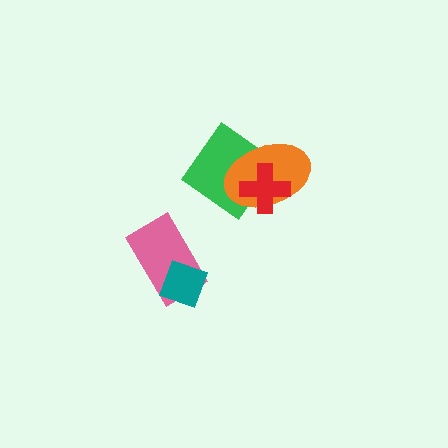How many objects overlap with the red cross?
2 objects overlap with the red cross.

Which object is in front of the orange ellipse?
The red cross is in front of the orange ellipse.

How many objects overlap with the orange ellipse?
2 objects overlap with the orange ellipse.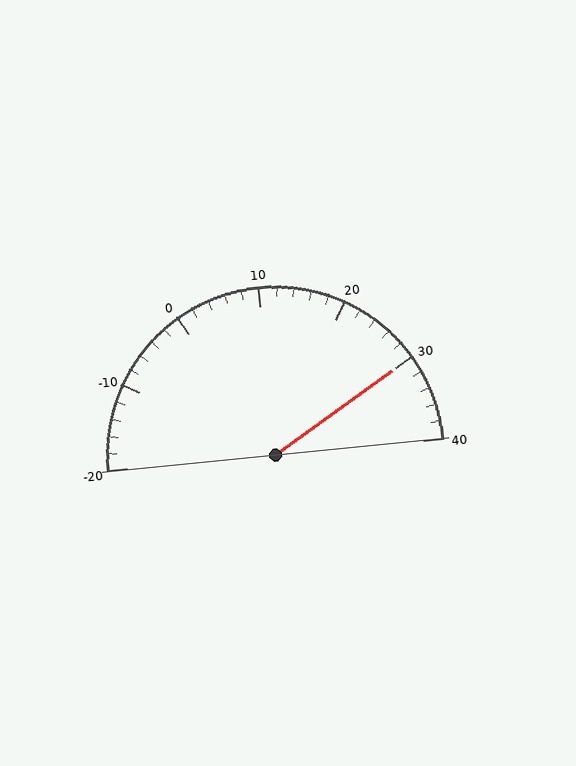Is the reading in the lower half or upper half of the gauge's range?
The reading is in the upper half of the range (-20 to 40).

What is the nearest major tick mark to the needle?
The nearest major tick mark is 30.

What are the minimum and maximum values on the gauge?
The gauge ranges from -20 to 40.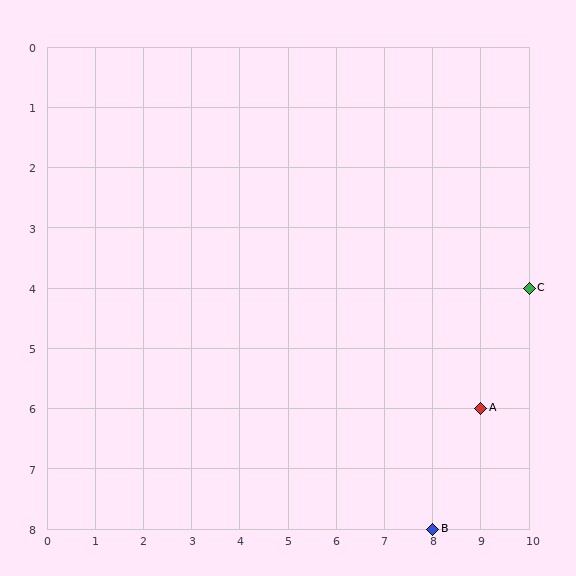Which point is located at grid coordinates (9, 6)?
Point A is at (9, 6).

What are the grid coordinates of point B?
Point B is at grid coordinates (8, 8).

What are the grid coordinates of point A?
Point A is at grid coordinates (9, 6).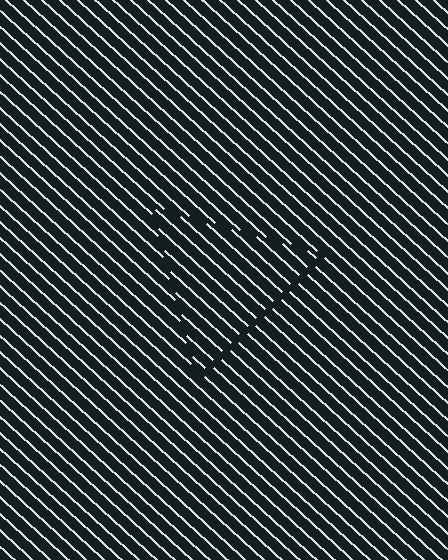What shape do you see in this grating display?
An illusory triangle. The interior of the shape contains the same grating, shifted by half a period — the contour is defined by the phase discontinuity where line-ends from the inner and outer gratings abut.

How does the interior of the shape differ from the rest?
The interior of the shape contains the same grating, shifted by half a period — the contour is defined by the phase discontinuity where line-ends from the inner and outer gratings abut.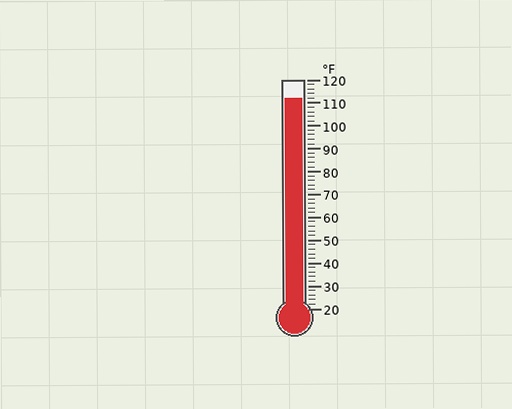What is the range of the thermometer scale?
The thermometer scale ranges from 20°F to 120°F.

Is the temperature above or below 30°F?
The temperature is above 30°F.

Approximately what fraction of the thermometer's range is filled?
The thermometer is filled to approximately 90% of its range.